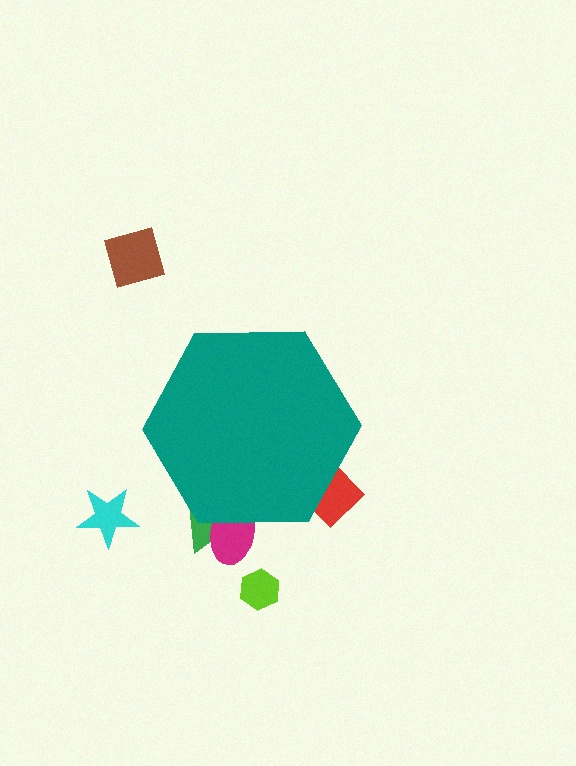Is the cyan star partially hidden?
No, the cyan star is fully visible.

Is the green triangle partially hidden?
Yes, the green triangle is partially hidden behind the teal hexagon.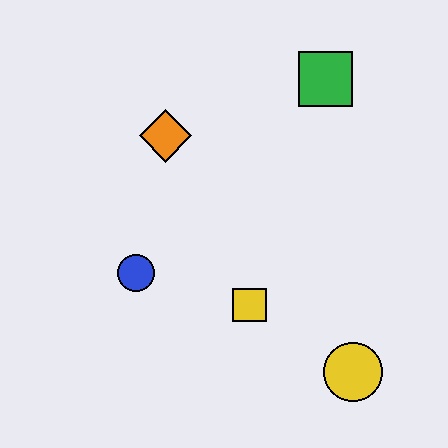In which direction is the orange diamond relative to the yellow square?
The orange diamond is above the yellow square.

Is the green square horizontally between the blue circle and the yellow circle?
Yes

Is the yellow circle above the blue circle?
No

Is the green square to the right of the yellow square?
Yes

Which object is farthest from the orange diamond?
The yellow circle is farthest from the orange diamond.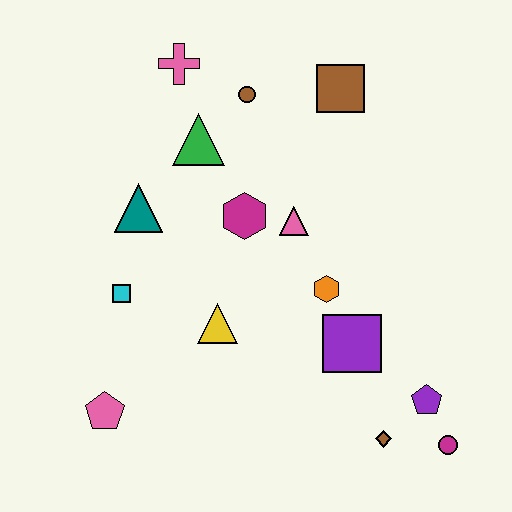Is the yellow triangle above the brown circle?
No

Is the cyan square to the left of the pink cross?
Yes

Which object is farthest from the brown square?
The pink pentagon is farthest from the brown square.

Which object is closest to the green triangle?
The brown circle is closest to the green triangle.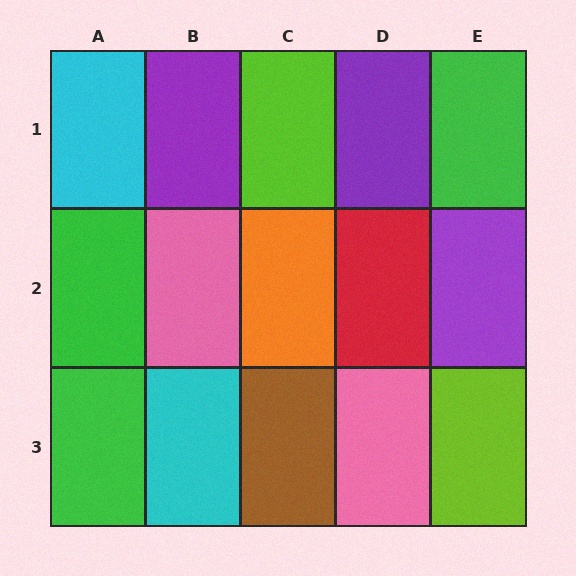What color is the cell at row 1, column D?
Purple.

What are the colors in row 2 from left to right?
Green, pink, orange, red, purple.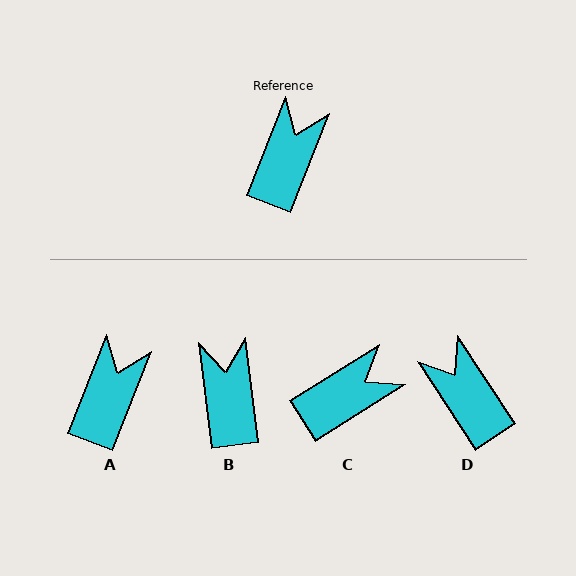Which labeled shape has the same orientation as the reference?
A.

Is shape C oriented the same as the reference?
No, it is off by about 36 degrees.